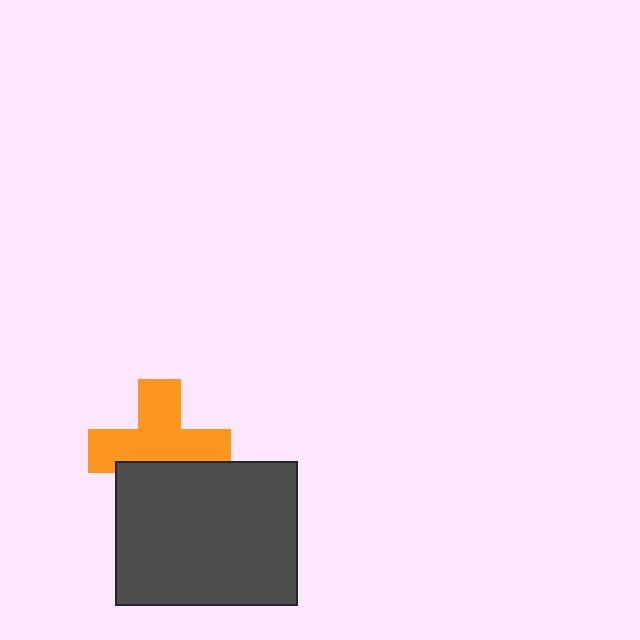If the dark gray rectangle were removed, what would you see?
You would see the complete orange cross.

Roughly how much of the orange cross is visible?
Most of it is visible (roughly 67%).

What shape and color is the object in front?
The object in front is a dark gray rectangle.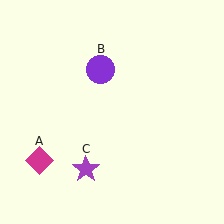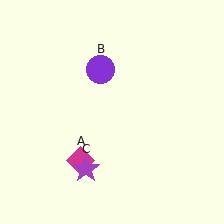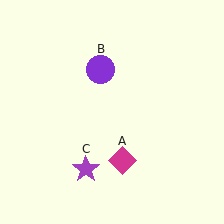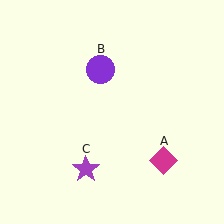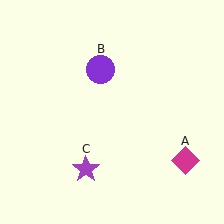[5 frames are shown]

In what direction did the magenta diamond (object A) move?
The magenta diamond (object A) moved right.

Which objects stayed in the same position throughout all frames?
Purple circle (object B) and purple star (object C) remained stationary.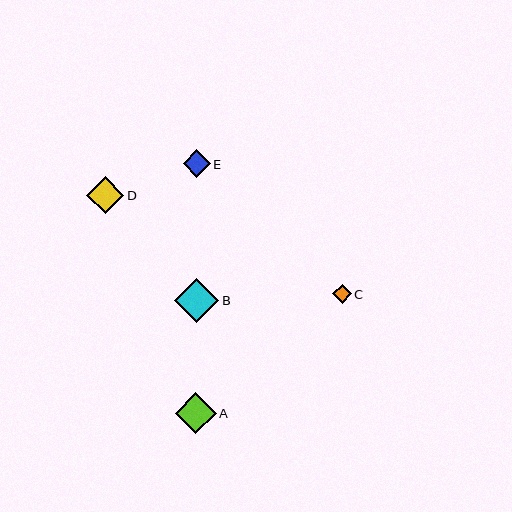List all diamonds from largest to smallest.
From largest to smallest: B, A, D, E, C.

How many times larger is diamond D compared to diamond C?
Diamond D is approximately 2.0 times the size of diamond C.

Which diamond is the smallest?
Diamond C is the smallest with a size of approximately 18 pixels.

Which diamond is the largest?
Diamond B is the largest with a size of approximately 45 pixels.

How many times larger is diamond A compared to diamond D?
Diamond A is approximately 1.1 times the size of diamond D.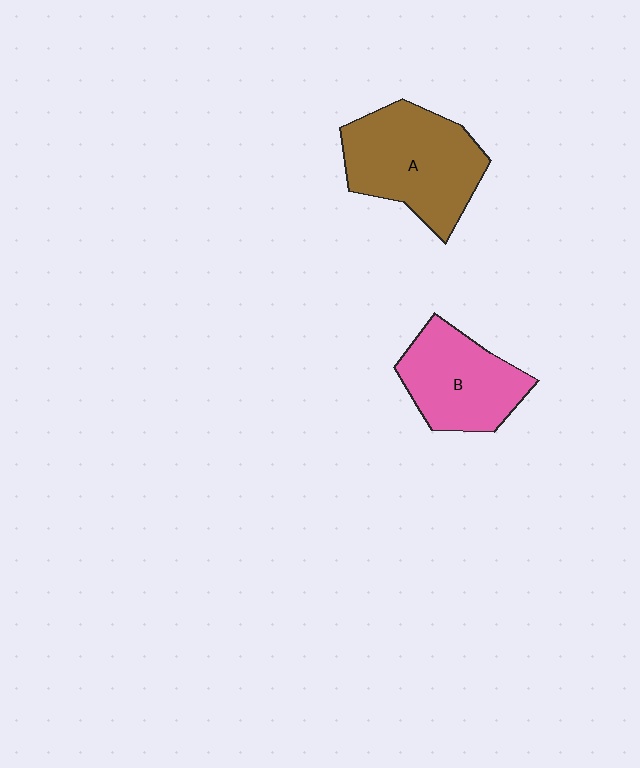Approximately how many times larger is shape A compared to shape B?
Approximately 1.3 times.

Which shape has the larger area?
Shape A (brown).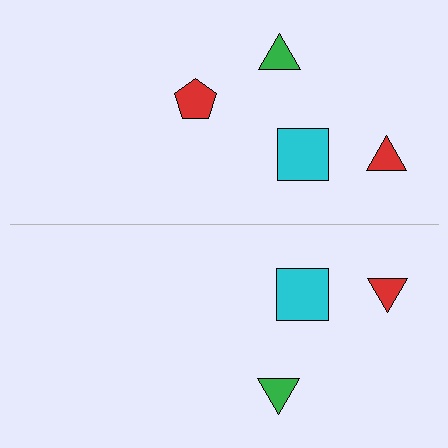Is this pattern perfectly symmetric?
No, the pattern is not perfectly symmetric. A red pentagon is missing from the bottom side.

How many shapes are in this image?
There are 7 shapes in this image.